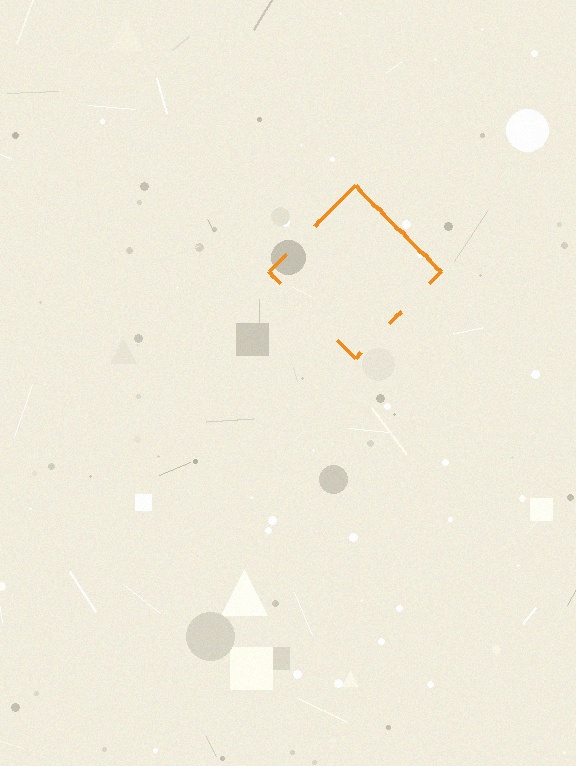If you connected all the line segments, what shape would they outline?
They would outline a diamond.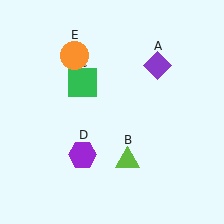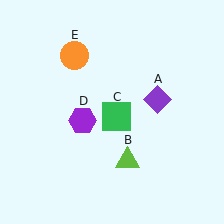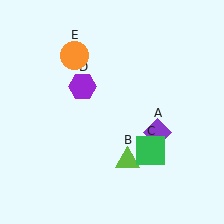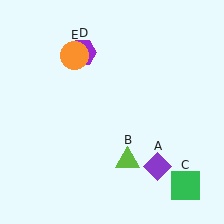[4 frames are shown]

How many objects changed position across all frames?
3 objects changed position: purple diamond (object A), green square (object C), purple hexagon (object D).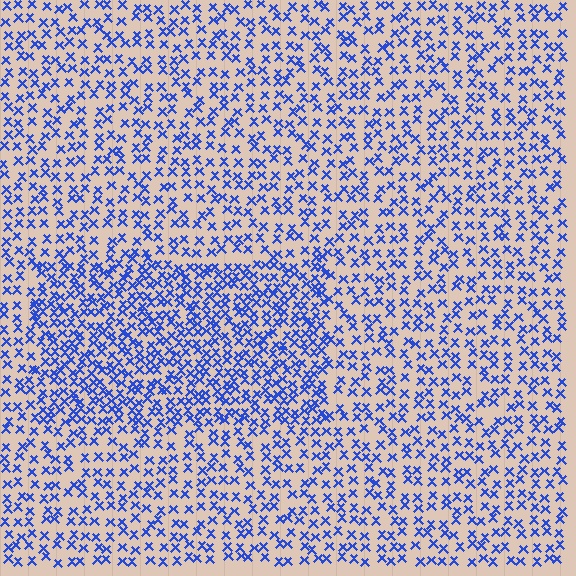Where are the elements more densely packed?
The elements are more densely packed inside the rectangle boundary.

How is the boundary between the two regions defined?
The boundary is defined by a change in element density (approximately 1.8x ratio). All elements are the same color, size, and shape.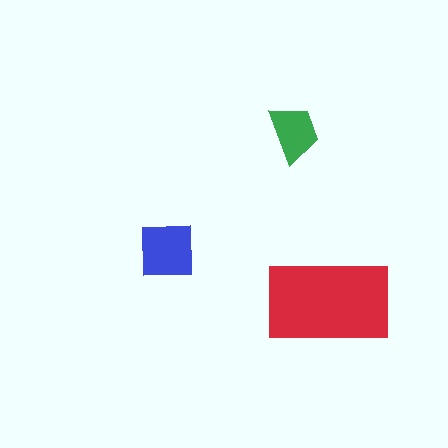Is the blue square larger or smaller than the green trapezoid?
Larger.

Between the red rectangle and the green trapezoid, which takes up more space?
The red rectangle.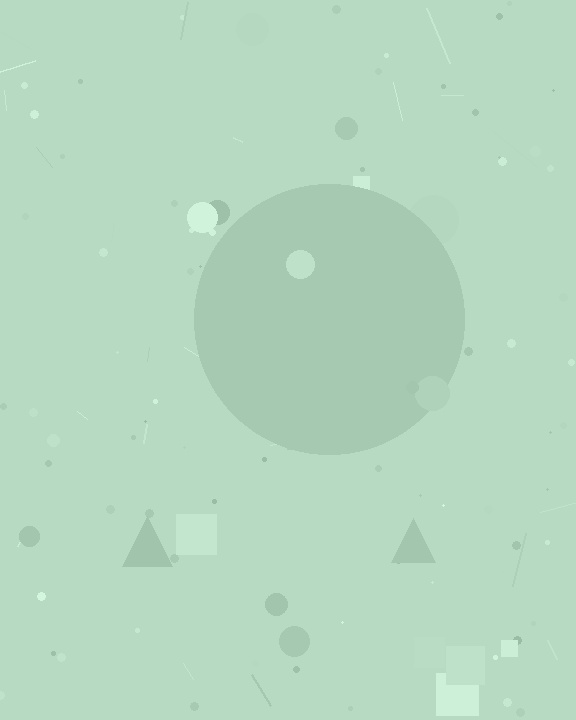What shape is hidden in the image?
A circle is hidden in the image.